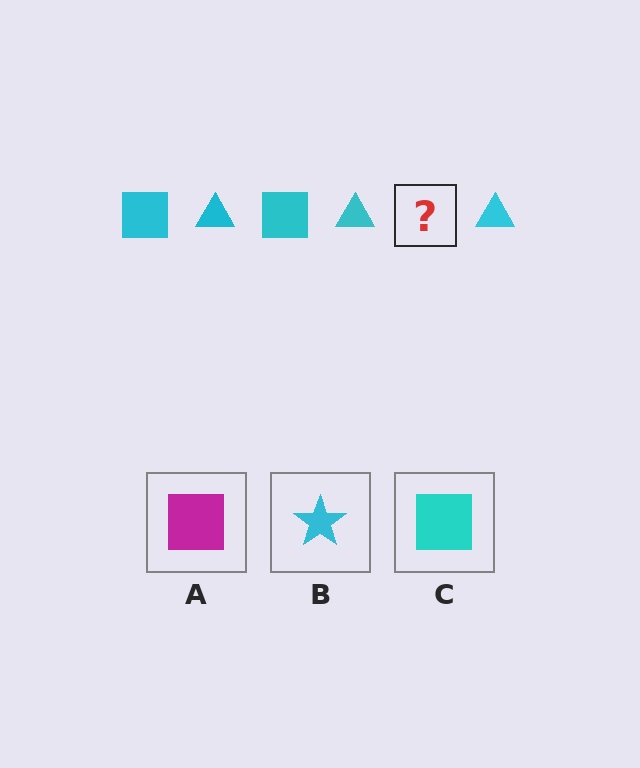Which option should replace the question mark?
Option C.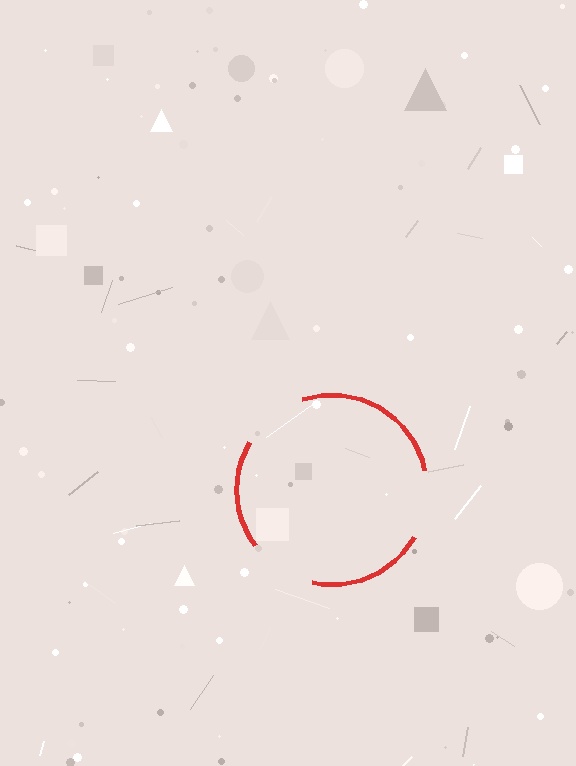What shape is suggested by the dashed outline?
The dashed outline suggests a circle.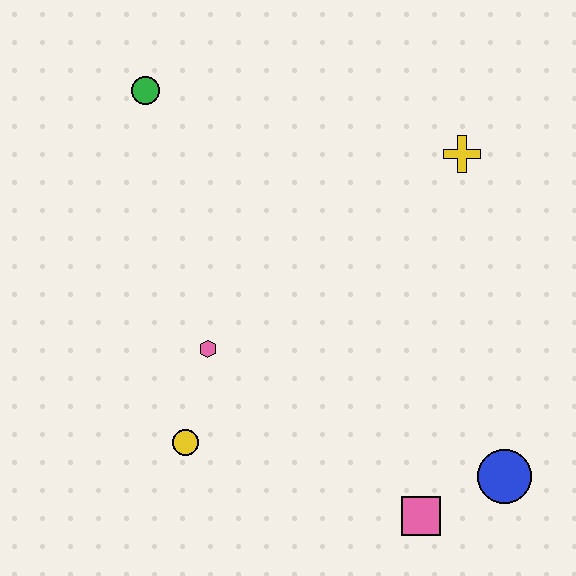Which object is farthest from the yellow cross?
The yellow circle is farthest from the yellow cross.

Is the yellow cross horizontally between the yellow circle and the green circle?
No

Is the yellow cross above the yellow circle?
Yes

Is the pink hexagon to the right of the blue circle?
No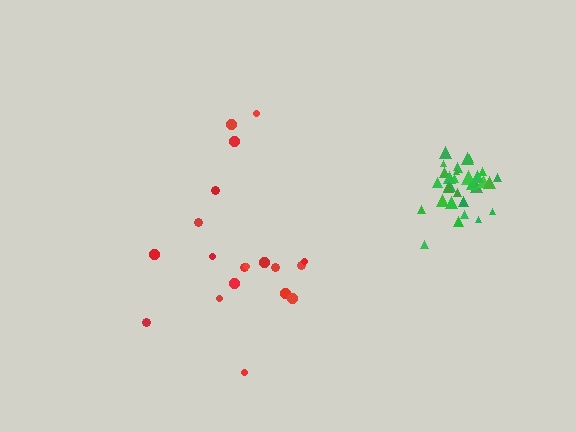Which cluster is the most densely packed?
Green.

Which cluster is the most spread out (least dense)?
Red.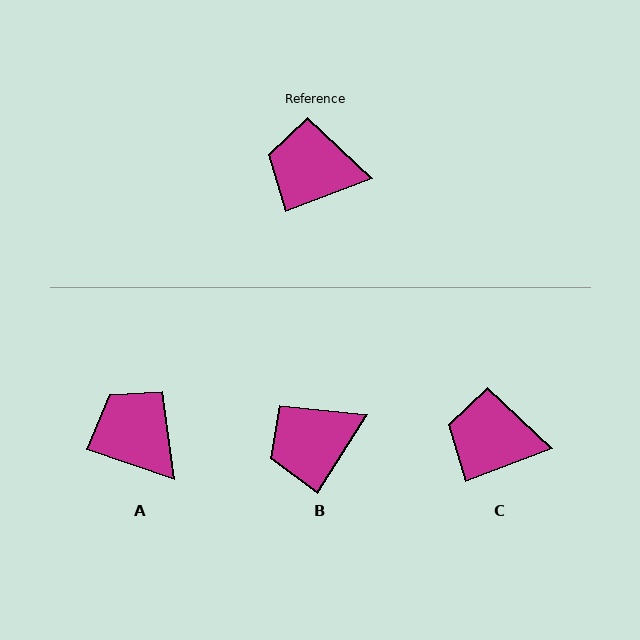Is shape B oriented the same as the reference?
No, it is off by about 37 degrees.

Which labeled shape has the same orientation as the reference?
C.